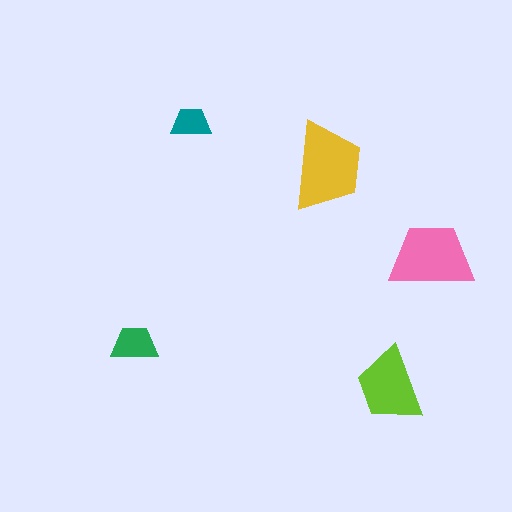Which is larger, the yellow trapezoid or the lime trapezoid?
The yellow one.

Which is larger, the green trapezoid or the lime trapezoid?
The lime one.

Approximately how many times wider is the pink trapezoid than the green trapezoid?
About 2 times wider.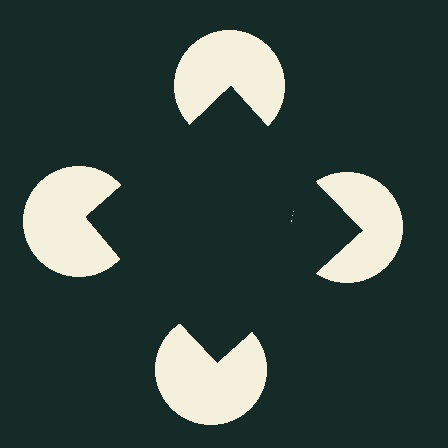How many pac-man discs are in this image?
There are 4 — one at each vertex of the illusory square.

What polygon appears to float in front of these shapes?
An illusory square — its edges are inferred from the aligned wedge cuts in the pac-man discs, not physically drawn.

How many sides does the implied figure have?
4 sides.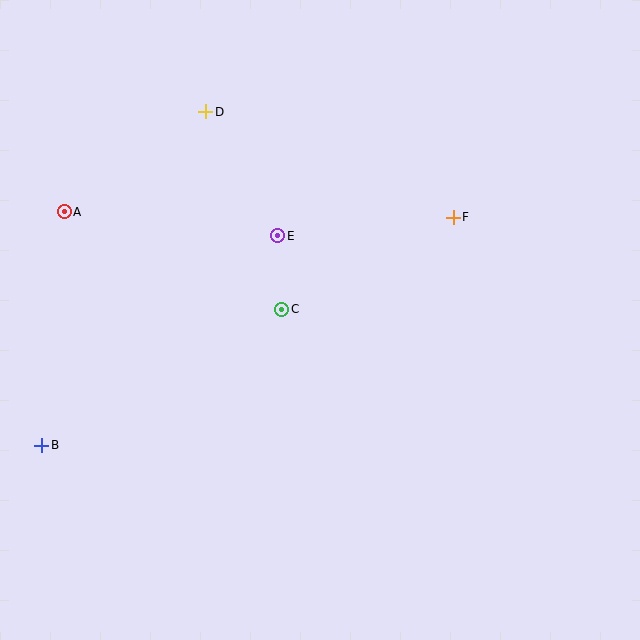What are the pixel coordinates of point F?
Point F is at (453, 217).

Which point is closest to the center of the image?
Point C at (282, 309) is closest to the center.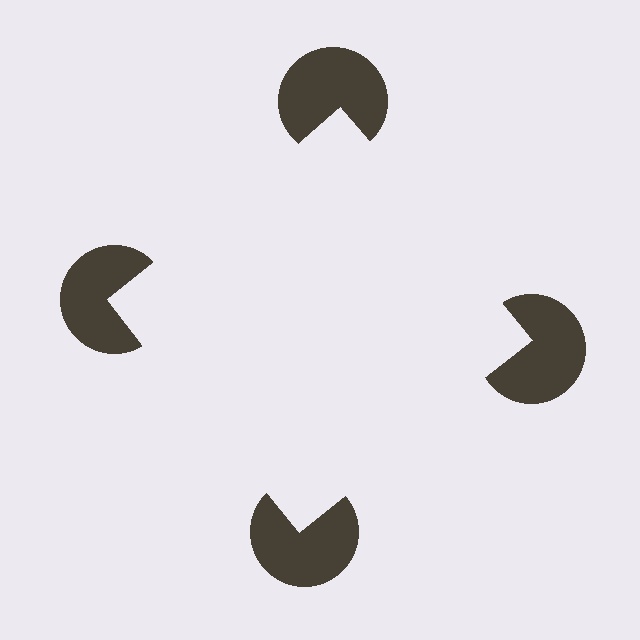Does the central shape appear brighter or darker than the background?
It typically appears slightly brighter than the background, even though no actual brightness change is drawn.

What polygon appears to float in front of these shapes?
An illusory square — its edges are inferred from the aligned wedge cuts in the pac-man discs, not physically drawn.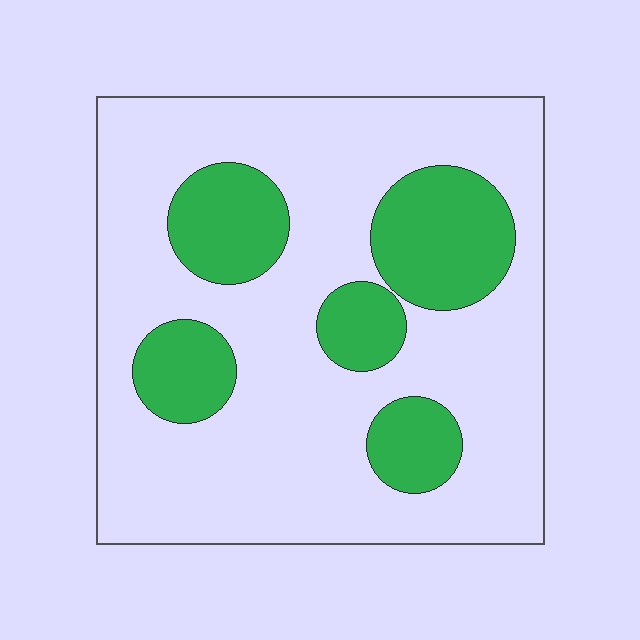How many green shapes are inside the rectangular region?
5.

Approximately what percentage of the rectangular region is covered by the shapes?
Approximately 25%.